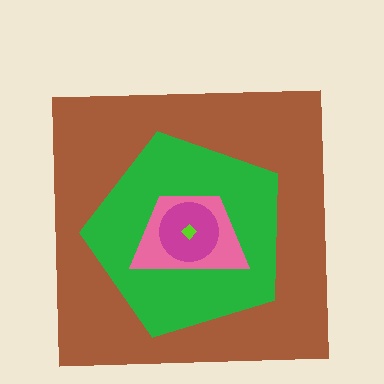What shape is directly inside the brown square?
The green pentagon.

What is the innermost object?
The lime diamond.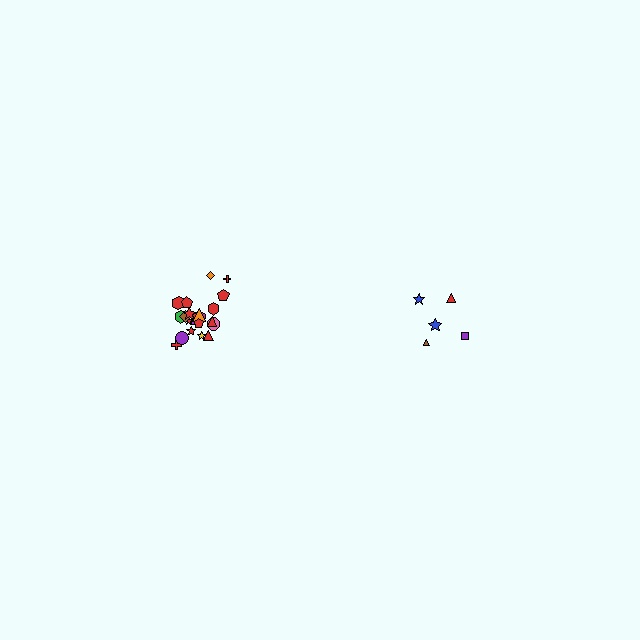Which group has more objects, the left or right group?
The left group.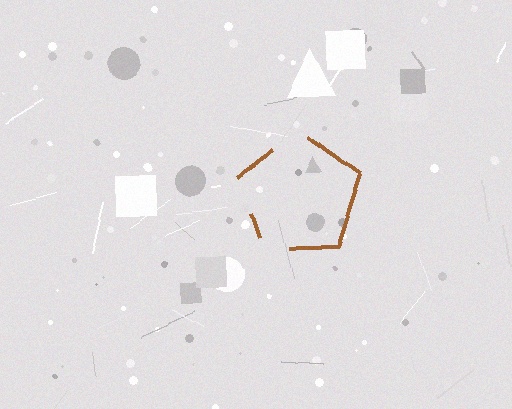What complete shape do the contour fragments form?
The contour fragments form a pentagon.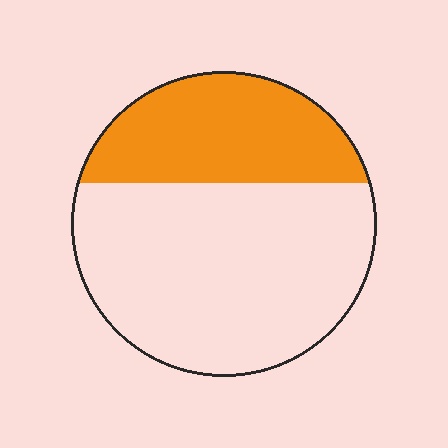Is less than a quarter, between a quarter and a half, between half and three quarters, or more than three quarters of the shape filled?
Between a quarter and a half.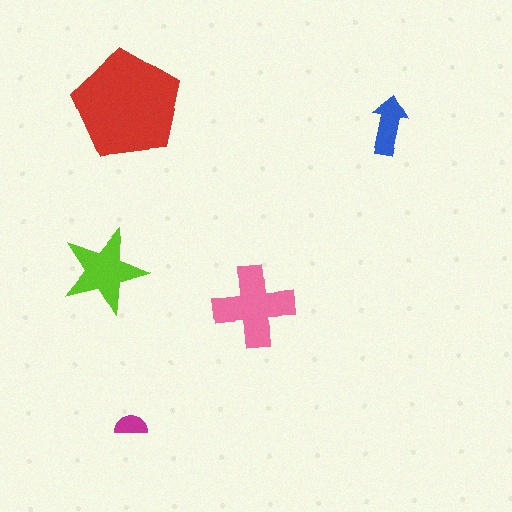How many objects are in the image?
There are 5 objects in the image.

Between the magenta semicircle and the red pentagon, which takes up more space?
The red pentagon.